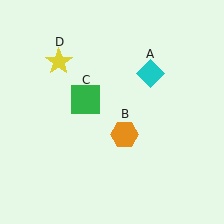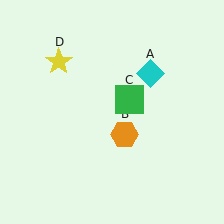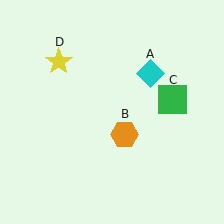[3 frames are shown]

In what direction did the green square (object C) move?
The green square (object C) moved right.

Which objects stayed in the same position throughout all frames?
Cyan diamond (object A) and orange hexagon (object B) and yellow star (object D) remained stationary.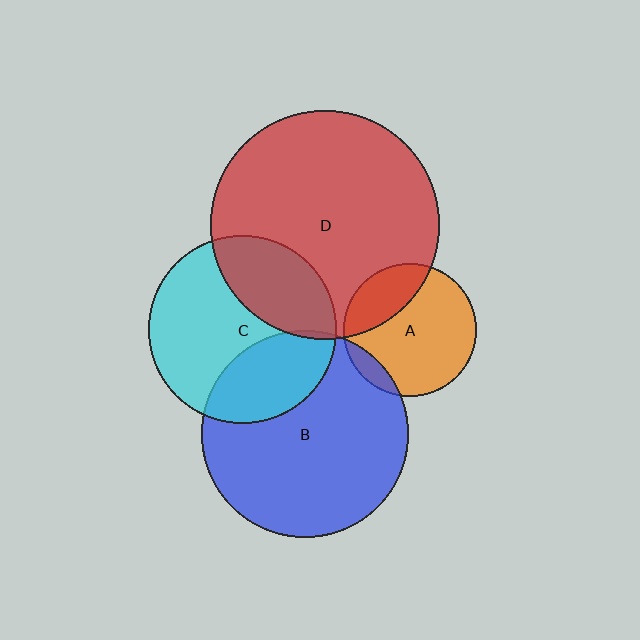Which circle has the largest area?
Circle D (red).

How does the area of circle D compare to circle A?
Approximately 3.0 times.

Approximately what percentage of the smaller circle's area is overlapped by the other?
Approximately 10%.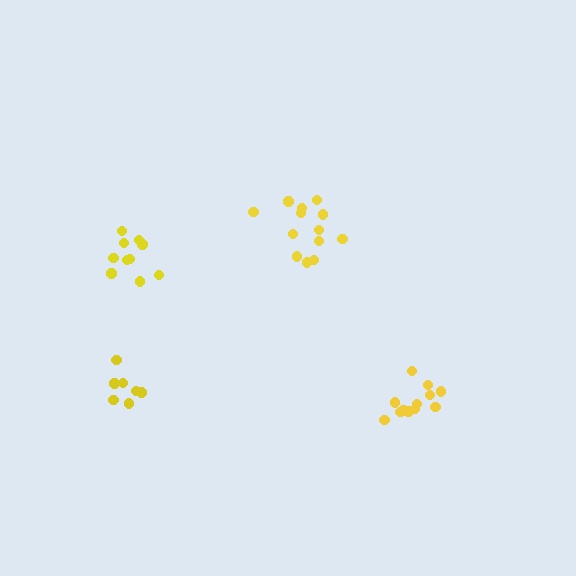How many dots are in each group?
Group 1: 12 dots, Group 2: 13 dots, Group 3: 10 dots, Group 4: 7 dots (42 total).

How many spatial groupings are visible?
There are 4 spatial groupings.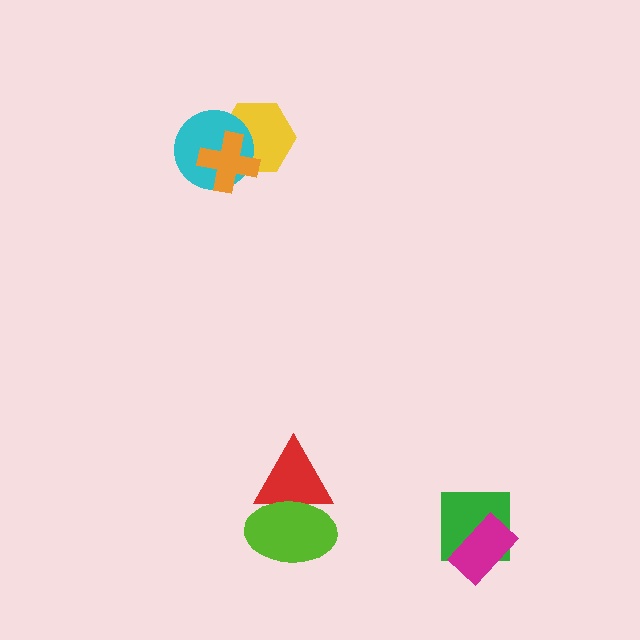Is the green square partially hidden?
Yes, it is partially covered by another shape.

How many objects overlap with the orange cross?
2 objects overlap with the orange cross.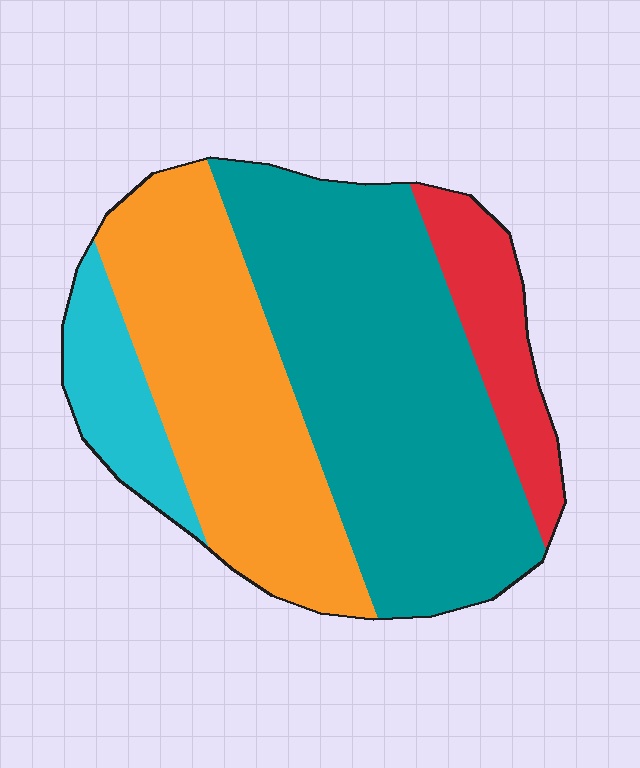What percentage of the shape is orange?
Orange takes up about one third (1/3) of the shape.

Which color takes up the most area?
Teal, at roughly 45%.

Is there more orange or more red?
Orange.